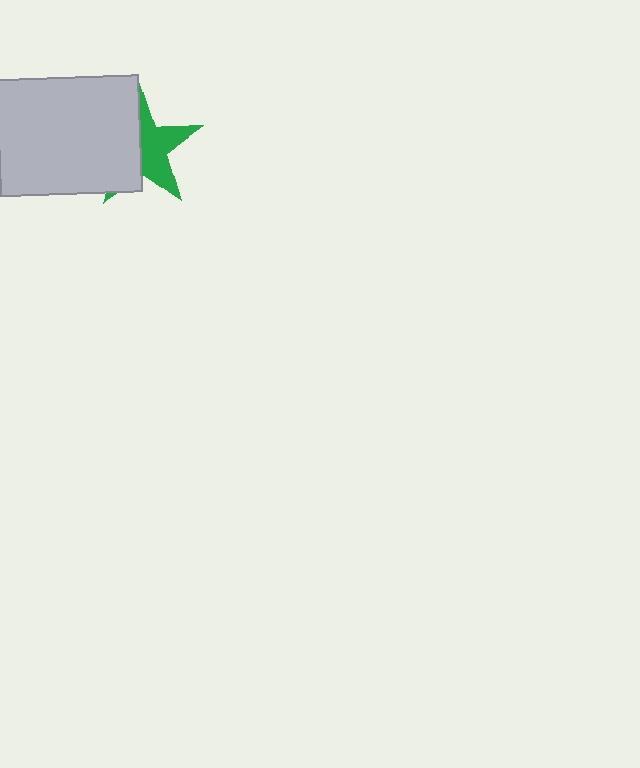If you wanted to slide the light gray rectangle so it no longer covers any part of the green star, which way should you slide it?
Slide it left — that is the most direct way to separate the two shapes.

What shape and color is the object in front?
The object in front is a light gray rectangle.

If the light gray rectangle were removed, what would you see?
You would see the complete green star.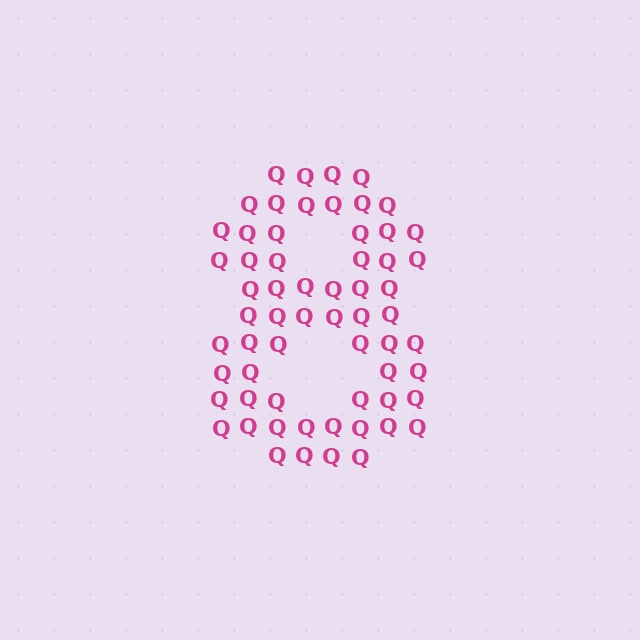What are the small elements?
The small elements are letter Q's.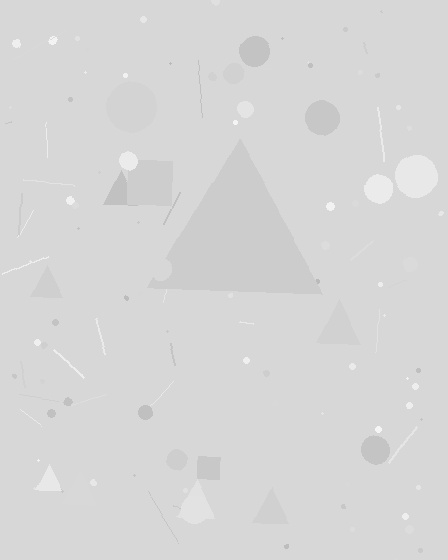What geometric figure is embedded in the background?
A triangle is embedded in the background.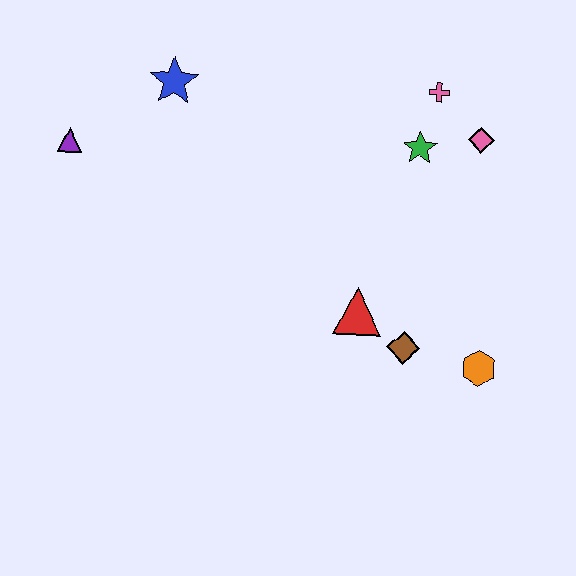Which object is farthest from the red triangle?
The purple triangle is farthest from the red triangle.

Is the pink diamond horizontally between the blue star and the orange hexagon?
Yes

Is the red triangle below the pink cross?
Yes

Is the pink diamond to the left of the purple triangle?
No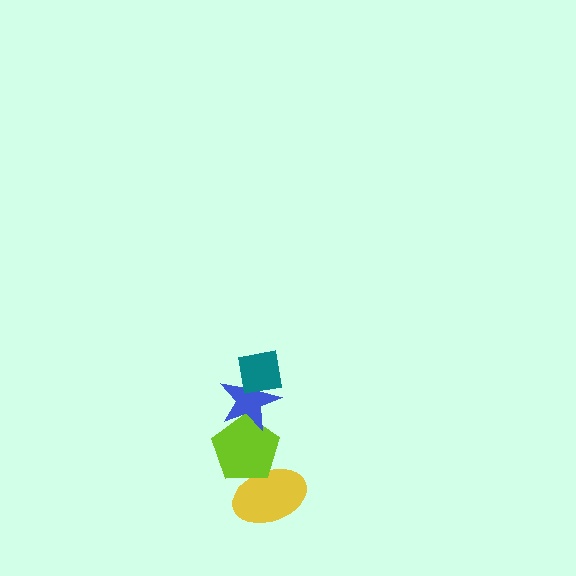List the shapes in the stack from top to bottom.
From top to bottom: the teal square, the blue star, the lime pentagon, the yellow ellipse.